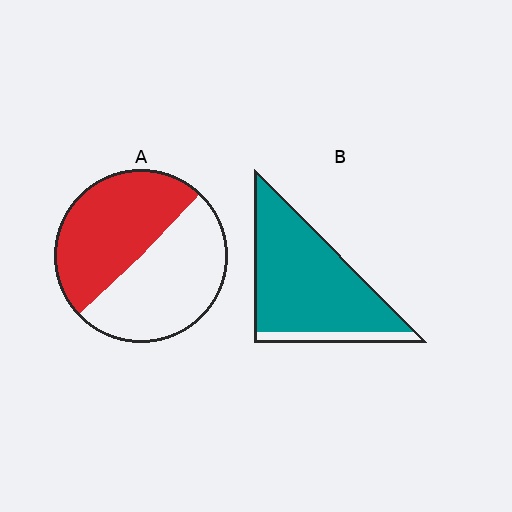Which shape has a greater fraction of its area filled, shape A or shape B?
Shape B.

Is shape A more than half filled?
Roughly half.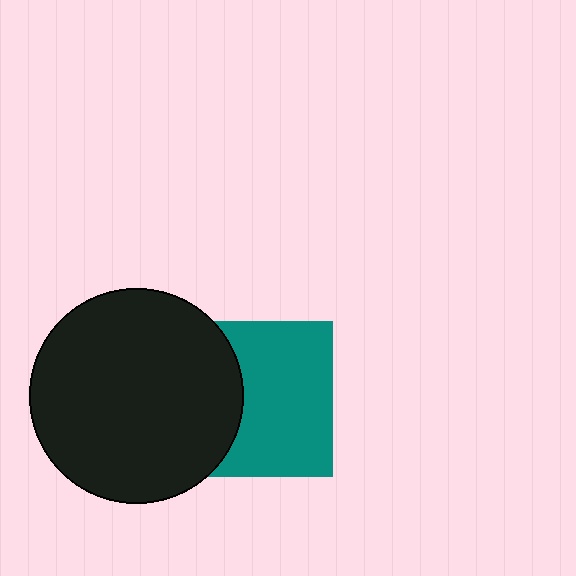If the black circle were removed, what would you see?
You would see the complete teal square.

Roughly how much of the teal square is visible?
About half of it is visible (roughly 64%).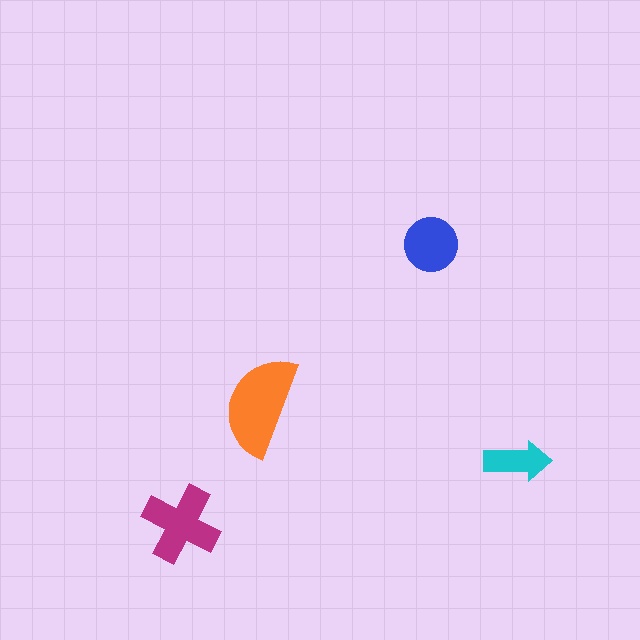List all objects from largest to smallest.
The orange semicircle, the magenta cross, the blue circle, the cyan arrow.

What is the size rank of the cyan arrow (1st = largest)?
4th.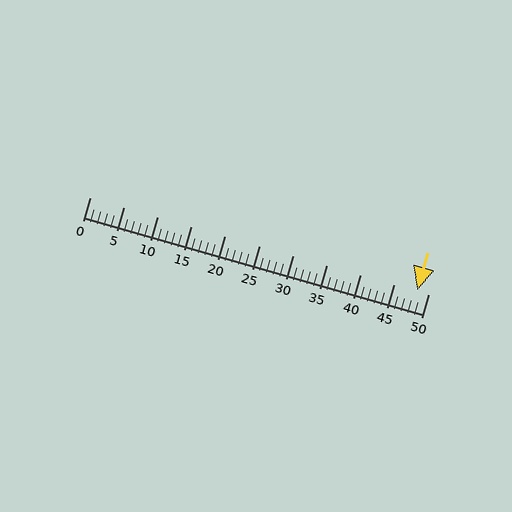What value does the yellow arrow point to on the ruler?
The yellow arrow points to approximately 48.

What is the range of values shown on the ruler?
The ruler shows values from 0 to 50.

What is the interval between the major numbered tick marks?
The major tick marks are spaced 5 units apart.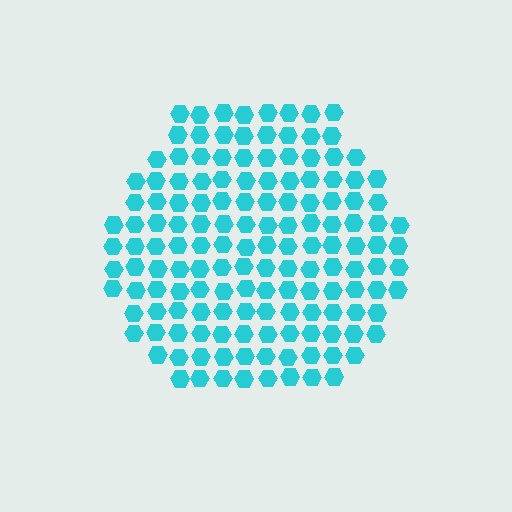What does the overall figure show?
The overall figure shows a hexagon.